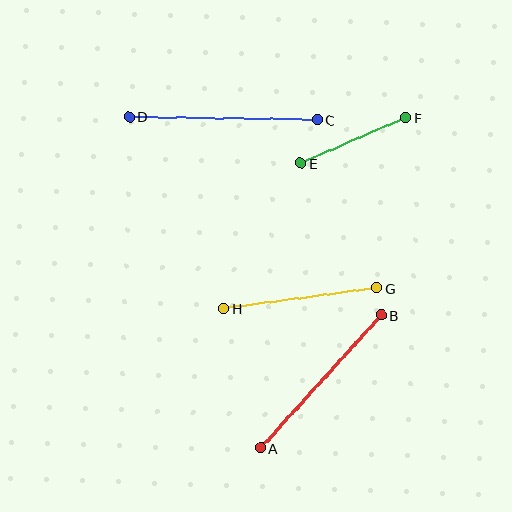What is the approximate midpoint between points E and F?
The midpoint is at approximately (353, 140) pixels.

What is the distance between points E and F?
The distance is approximately 114 pixels.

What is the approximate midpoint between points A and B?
The midpoint is at approximately (321, 382) pixels.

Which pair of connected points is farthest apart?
Points C and D are farthest apart.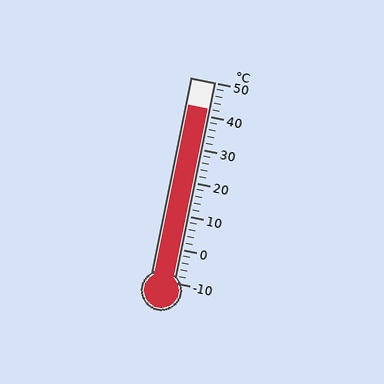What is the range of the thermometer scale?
The thermometer scale ranges from -10°C to 50°C.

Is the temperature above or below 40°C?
The temperature is above 40°C.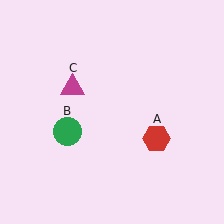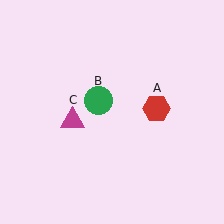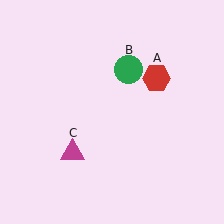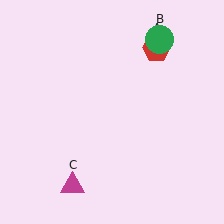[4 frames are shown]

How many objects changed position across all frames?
3 objects changed position: red hexagon (object A), green circle (object B), magenta triangle (object C).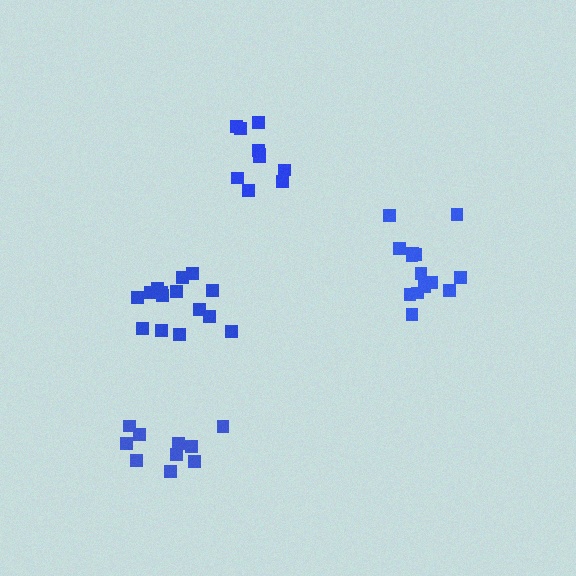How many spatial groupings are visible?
There are 4 spatial groupings.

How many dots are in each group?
Group 1: 15 dots, Group 2: 14 dots, Group 3: 10 dots, Group 4: 10 dots (49 total).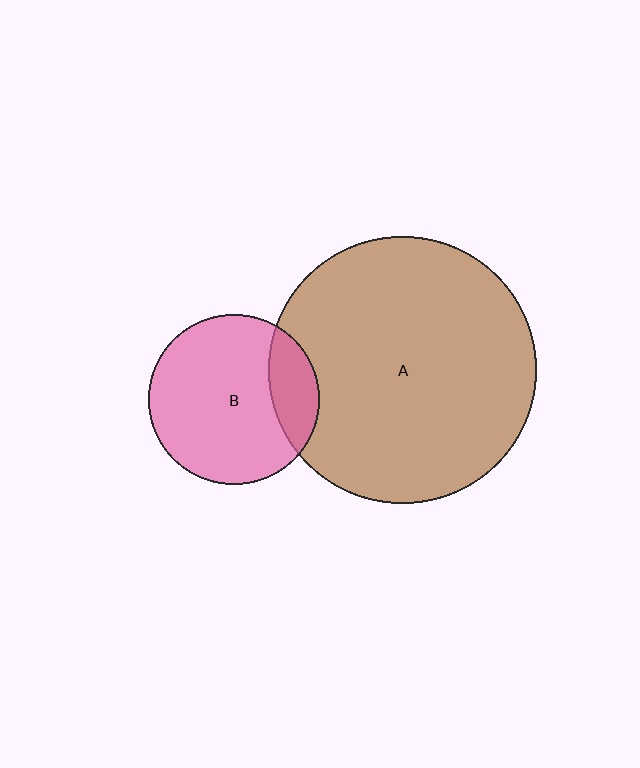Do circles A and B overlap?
Yes.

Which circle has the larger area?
Circle A (brown).